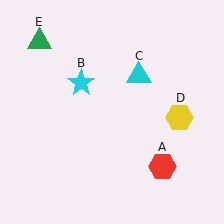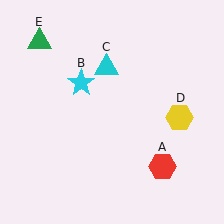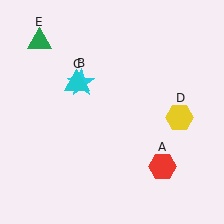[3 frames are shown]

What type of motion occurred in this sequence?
The cyan triangle (object C) rotated counterclockwise around the center of the scene.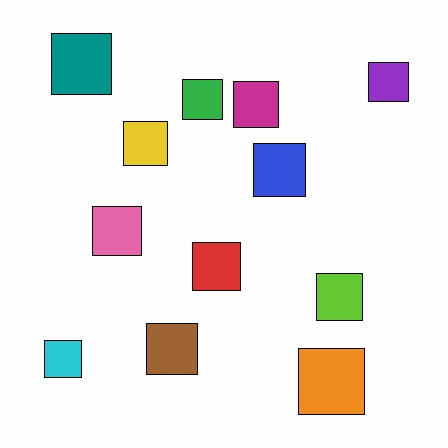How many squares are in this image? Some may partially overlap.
There are 12 squares.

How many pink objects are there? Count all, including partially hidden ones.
There is 1 pink object.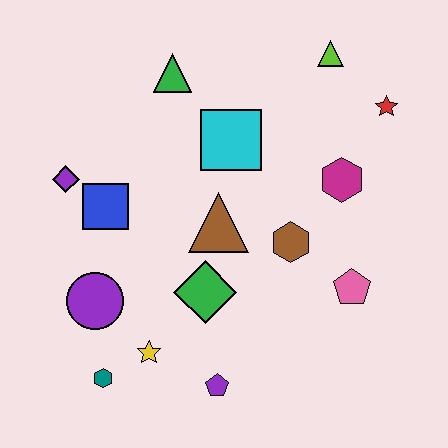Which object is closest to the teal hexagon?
The yellow star is closest to the teal hexagon.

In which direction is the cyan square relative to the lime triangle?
The cyan square is to the left of the lime triangle.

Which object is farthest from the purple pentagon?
The lime triangle is farthest from the purple pentagon.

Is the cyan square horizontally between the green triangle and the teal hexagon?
No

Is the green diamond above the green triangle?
No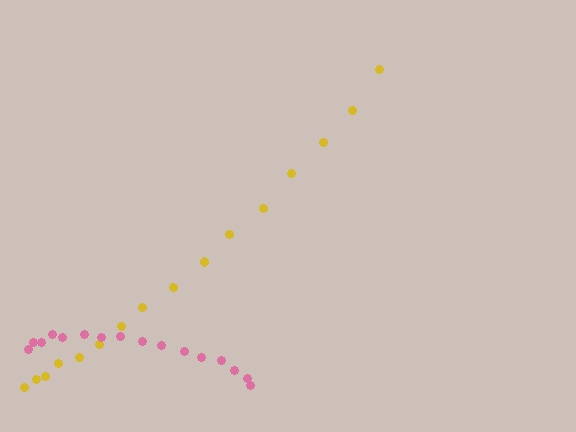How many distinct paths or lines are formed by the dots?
There are 2 distinct paths.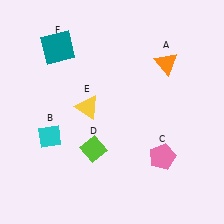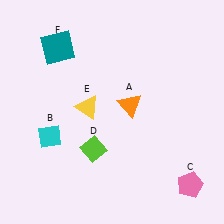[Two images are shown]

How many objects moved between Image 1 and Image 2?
2 objects moved between the two images.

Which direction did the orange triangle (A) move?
The orange triangle (A) moved down.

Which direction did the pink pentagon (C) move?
The pink pentagon (C) moved down.